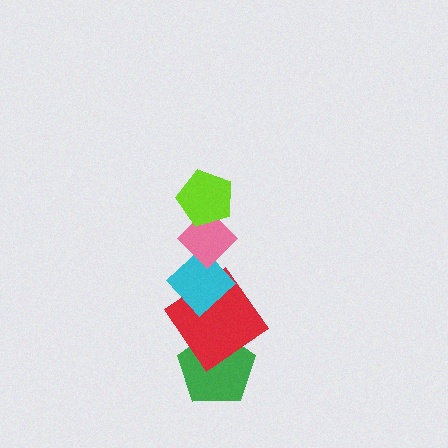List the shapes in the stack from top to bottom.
From top to bottom: the lime pentagon, the pink diamond, the cyan diamond, the red diamond, the green pentagon.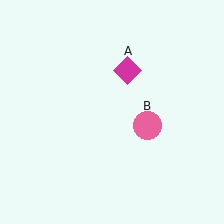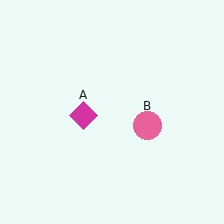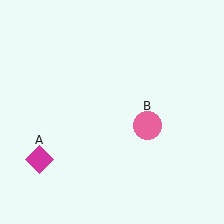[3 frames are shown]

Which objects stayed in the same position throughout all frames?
Pink circle (object B) remained stationary.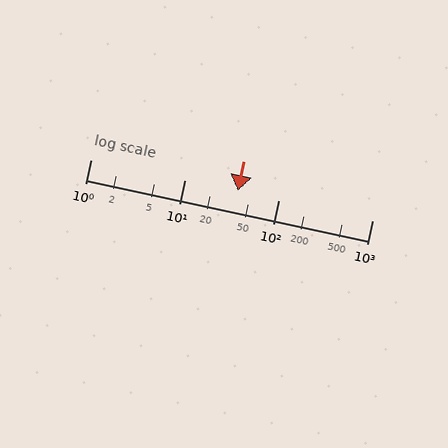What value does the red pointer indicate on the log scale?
The pointer indicates approximately 37.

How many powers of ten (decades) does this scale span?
The scale spans 3 decades, from 1 to 1000.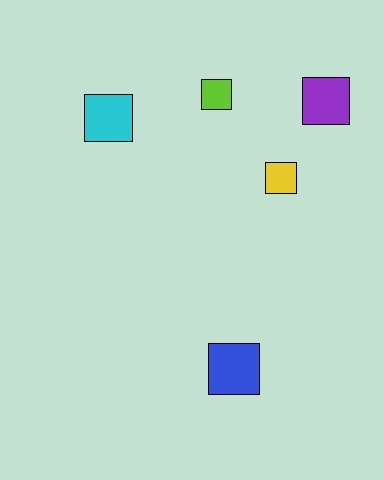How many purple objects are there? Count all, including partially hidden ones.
There is 1 purple object.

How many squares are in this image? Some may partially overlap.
There are 5 squares.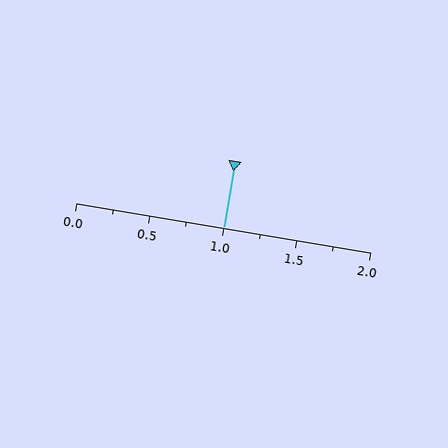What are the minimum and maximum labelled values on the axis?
The axis runs from 0.0 to 2.0.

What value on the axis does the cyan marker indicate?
The marker indicates approximately 1.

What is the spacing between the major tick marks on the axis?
The major ticks are spaced 0.5 apart.